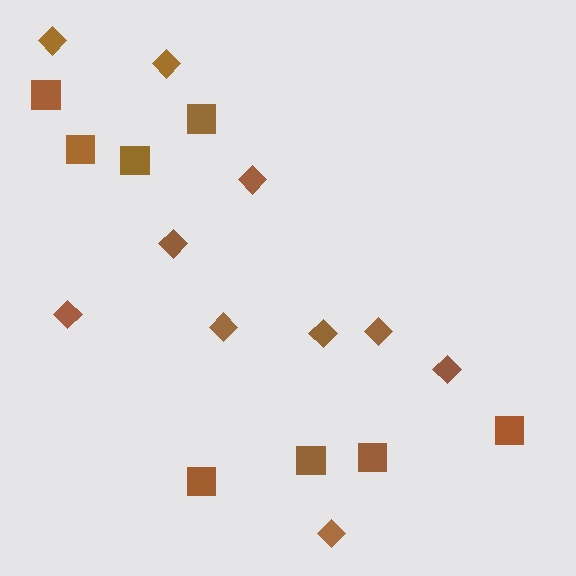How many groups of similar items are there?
There are 2 groups: one group of diamonds (10) and one group of squares (8).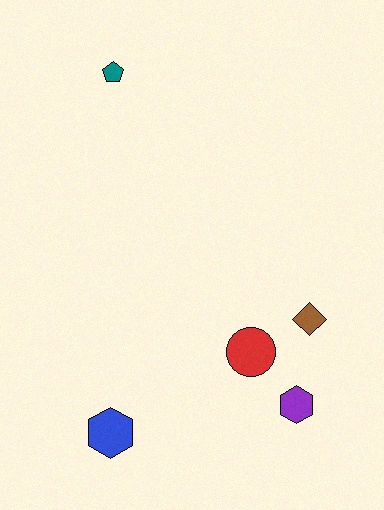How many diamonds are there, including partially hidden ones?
There is 1 diamond.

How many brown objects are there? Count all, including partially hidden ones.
There is 1 brown object.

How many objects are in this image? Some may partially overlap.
There are 5 objects.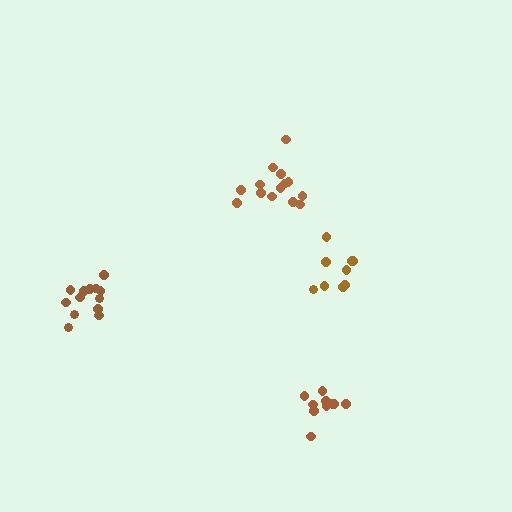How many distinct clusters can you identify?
There are 4 distinct clusters.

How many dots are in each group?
Group 1: 10 dots, Group 2: 9 dots, Group 3: 14 dots, Group 4: 13 dots (46 total).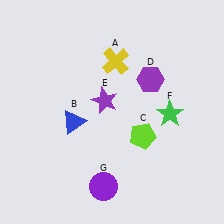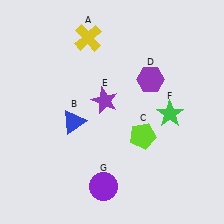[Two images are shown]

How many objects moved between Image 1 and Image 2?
1 object moved between the two images.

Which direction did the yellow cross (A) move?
The yellow cross (A) moved left.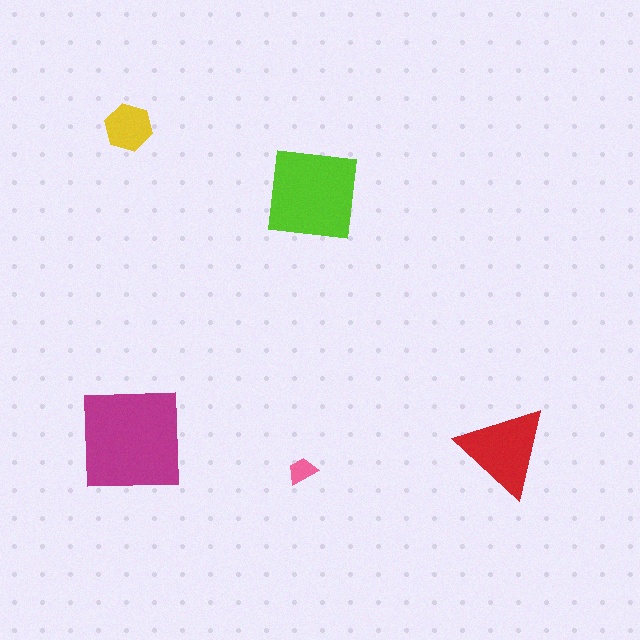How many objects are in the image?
There are 5 objects in the image.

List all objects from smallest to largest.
The pink trapezoid, the yellow hexagon, the red triangle, the lime square, the magenta square.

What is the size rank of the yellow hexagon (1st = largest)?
4th.